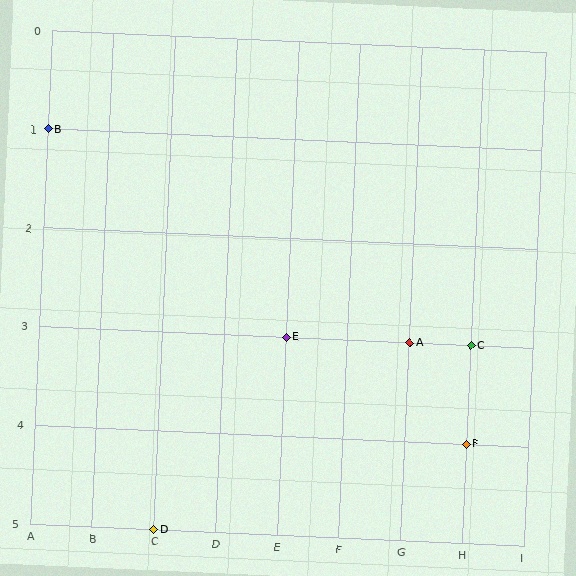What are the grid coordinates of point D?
Point D is at grid coordinates (C, 5).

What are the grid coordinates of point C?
Point C is at grid coordinates (H, 3).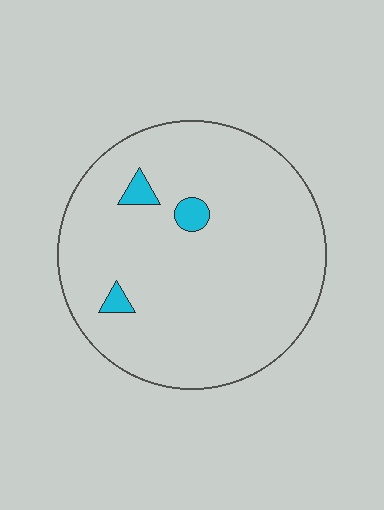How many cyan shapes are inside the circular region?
3.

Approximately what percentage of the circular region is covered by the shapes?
Approximately 5%.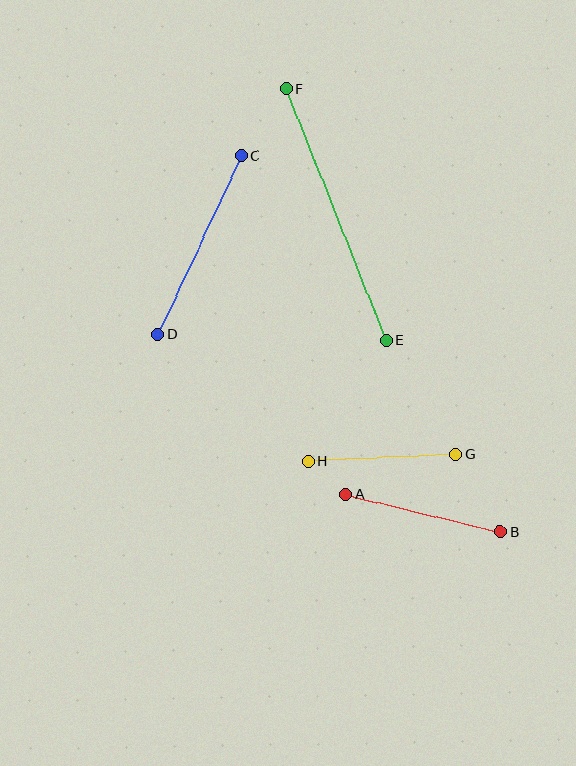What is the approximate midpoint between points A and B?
The midpoint is at approximately (423, 513) pixels.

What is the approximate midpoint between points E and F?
The midpoint is at approximately (336, 215) pixels.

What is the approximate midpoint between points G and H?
The midpoint is at approximately (382, 458) pixels.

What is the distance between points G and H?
The distance is approximately 147 pixels.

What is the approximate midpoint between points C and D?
The midpoint is at approximately (200, 245) pixels.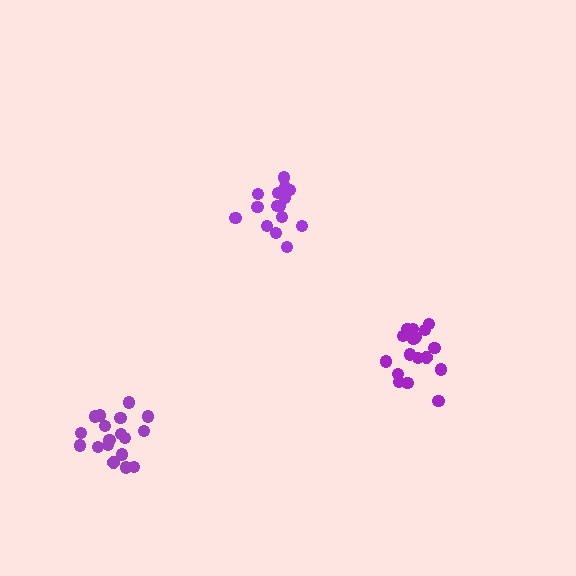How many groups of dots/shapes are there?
There are 3 groups.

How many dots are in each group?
Group 1: 17 dots, Group 2: 15 dots, Group 3: 18 dots (50 total).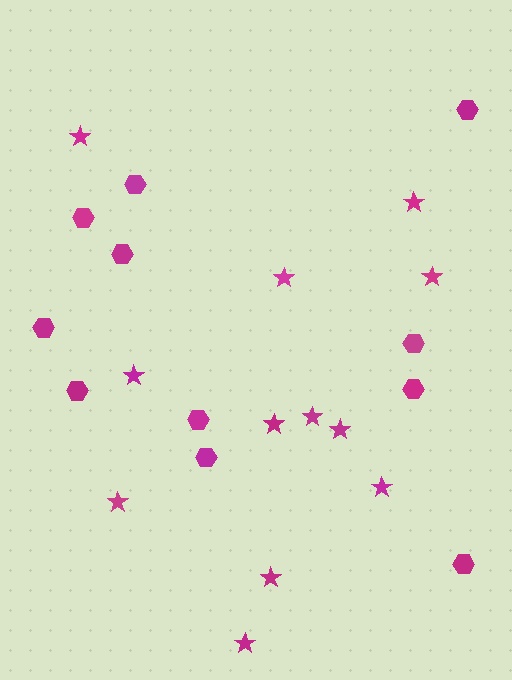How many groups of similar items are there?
There are 2 groups: one group of stars (12) and one group of hexagons (11).